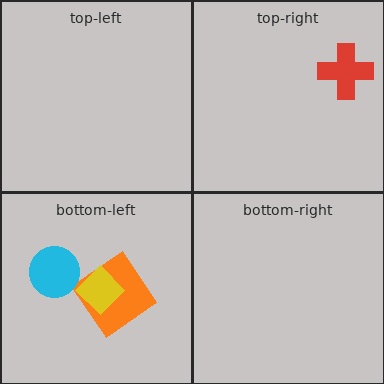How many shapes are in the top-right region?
1.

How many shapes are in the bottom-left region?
3.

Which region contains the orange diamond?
The bottom-left region.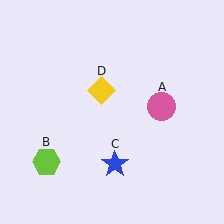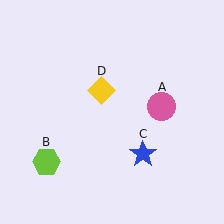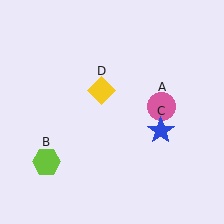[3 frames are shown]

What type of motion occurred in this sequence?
The blue star (object C) rotated counterclockwise around the center of the scene.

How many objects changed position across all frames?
1 object changed position: blue star (object C).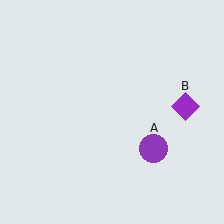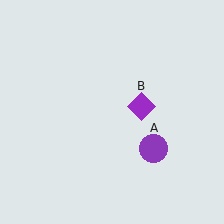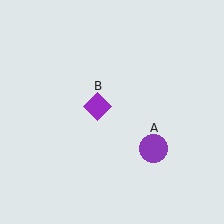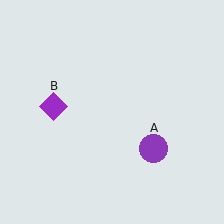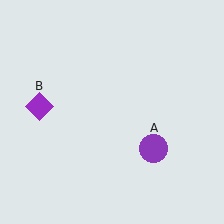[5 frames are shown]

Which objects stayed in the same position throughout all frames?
Purple circle (object A) remained stationary.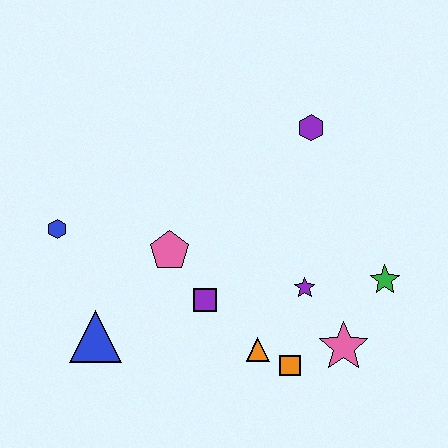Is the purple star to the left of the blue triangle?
No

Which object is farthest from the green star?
The blue hexagon is farthest from the green star.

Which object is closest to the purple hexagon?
The purple star is closest to the purple hexagon.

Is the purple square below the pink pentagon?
Yes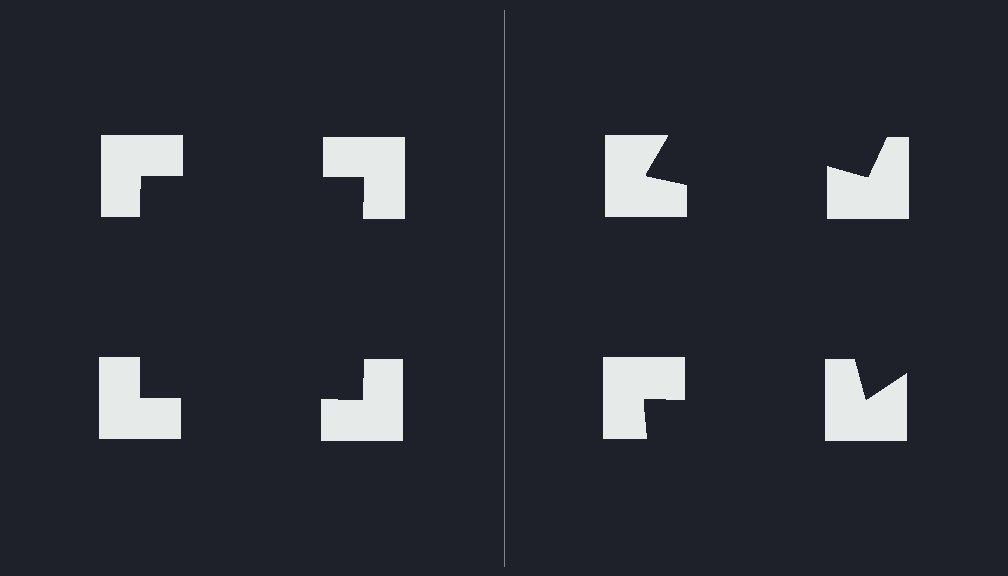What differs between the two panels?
The notched squares are positioned identically on both sides; only the wedge orientations differ. On the left they align to a square; on the right they are misaligned.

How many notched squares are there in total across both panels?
8 — 4 on each side.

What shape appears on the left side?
An illusory square.